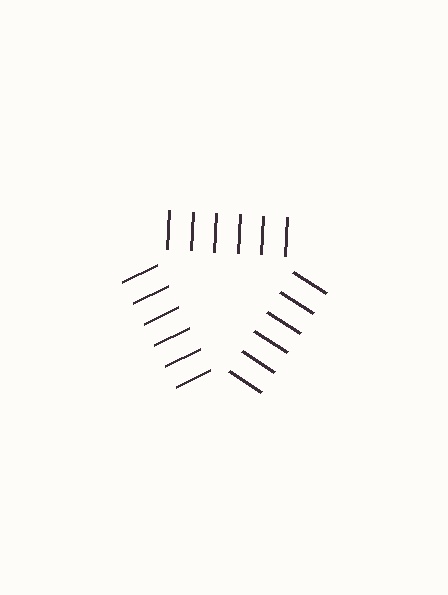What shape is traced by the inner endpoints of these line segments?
An illusory triangle — the line segments terminate on its edges but no continuous stroke is drawn.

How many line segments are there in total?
18 — 6 along each of the 3 edges.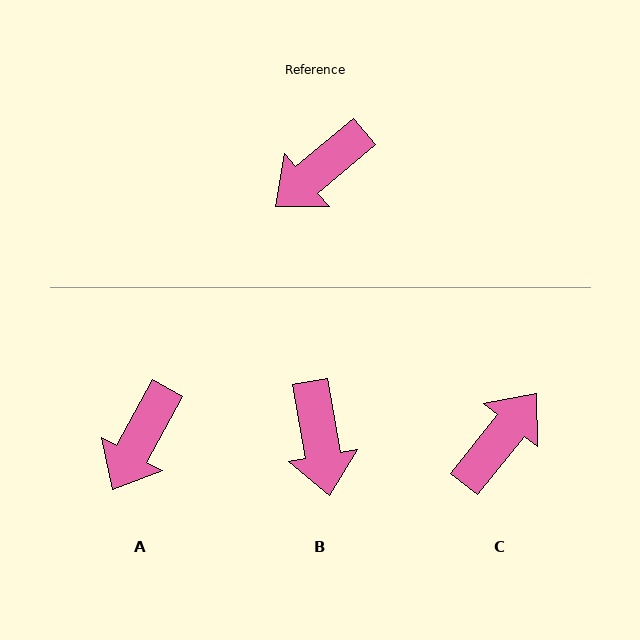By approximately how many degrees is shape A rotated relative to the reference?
Approximately 22 degrees counter-clockwise.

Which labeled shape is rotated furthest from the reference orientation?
C, about 169 degrees away.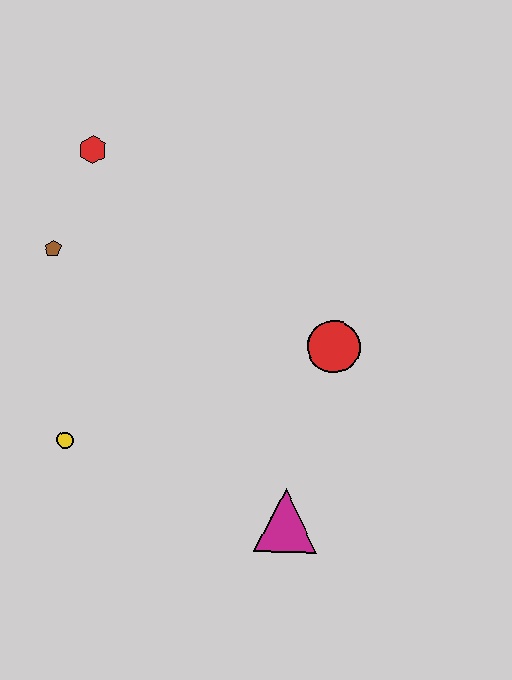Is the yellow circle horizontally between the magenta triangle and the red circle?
No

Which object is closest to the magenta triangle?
The red circle is closest to the magenta triangle.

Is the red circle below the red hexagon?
Yes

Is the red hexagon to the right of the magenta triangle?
No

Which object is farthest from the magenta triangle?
The red hexagon is farthest from the magenta triangle.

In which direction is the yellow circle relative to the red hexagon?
The yellow circle is below the red hexagon.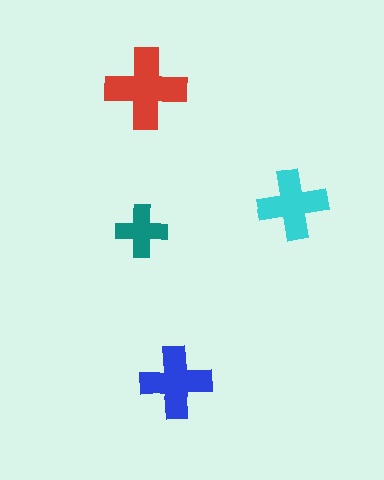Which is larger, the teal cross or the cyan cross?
The cyan one.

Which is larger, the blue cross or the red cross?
The red one.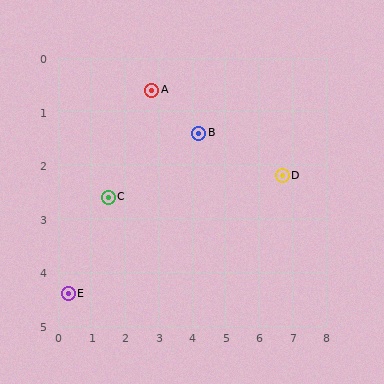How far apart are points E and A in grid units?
Points E and A are about 4.5 grid units apart.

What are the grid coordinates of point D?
Point D is at approximately (6.7, 2.2).